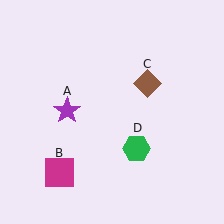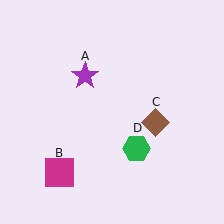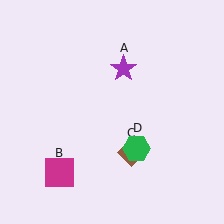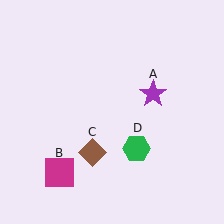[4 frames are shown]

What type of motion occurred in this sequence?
The purple star (object A), brown diamond (object C) rotated clockwise around the center of the scene.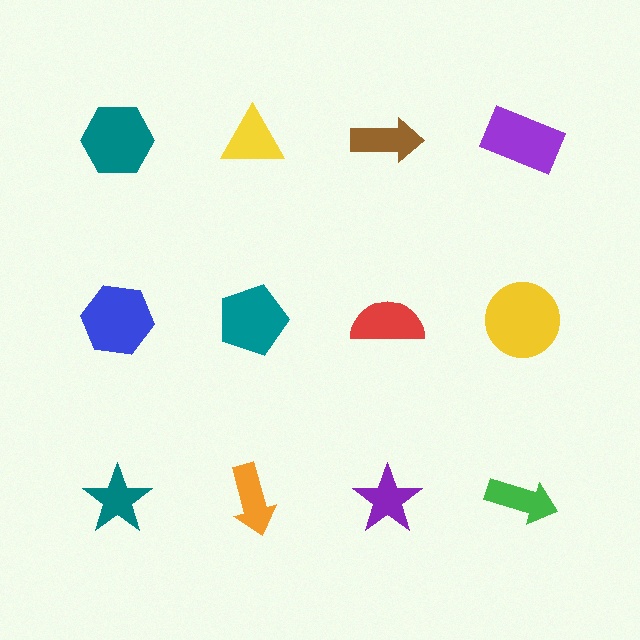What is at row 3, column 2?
An orange arrow.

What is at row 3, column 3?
A purple star.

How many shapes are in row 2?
4 shapes.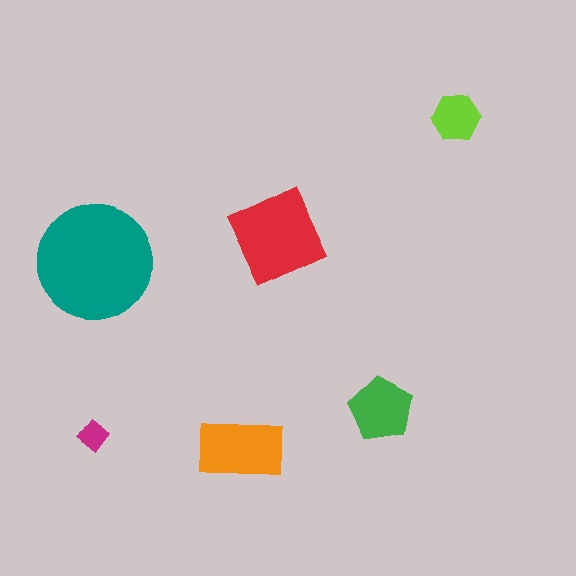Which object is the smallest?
The magenta diamond.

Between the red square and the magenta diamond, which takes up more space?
The red square.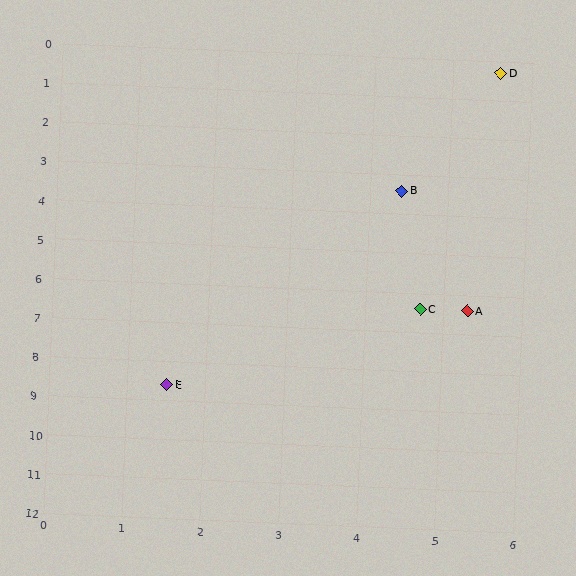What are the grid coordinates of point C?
Point C is at approximately (4.7, 6.4).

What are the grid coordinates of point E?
Point E is at approximately (1.5, 8.6).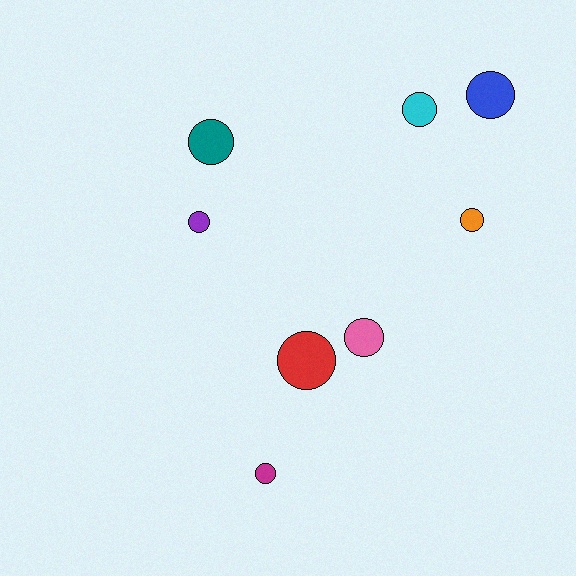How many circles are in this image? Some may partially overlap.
There are 8 circles.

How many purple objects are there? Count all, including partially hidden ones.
There is 1 purple object.